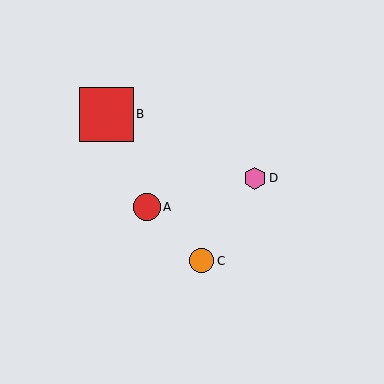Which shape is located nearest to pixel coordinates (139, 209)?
The red circle (labeled A) at (147, 207) is nearest to that location.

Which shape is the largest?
The red square (labeled B) is the largest.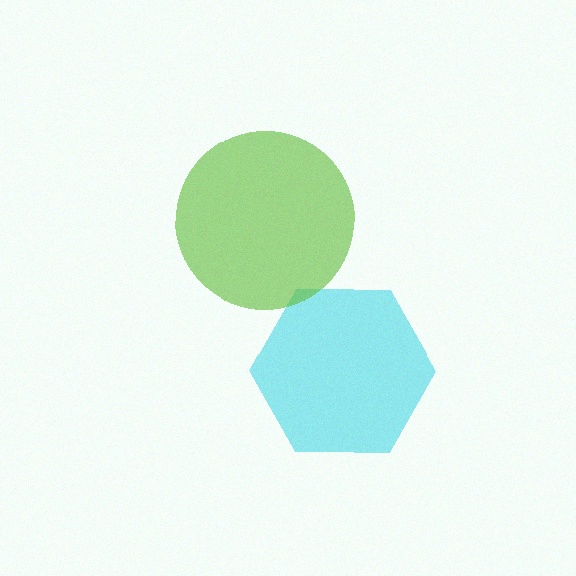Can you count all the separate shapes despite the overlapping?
Yes, there are 2 separate shapes.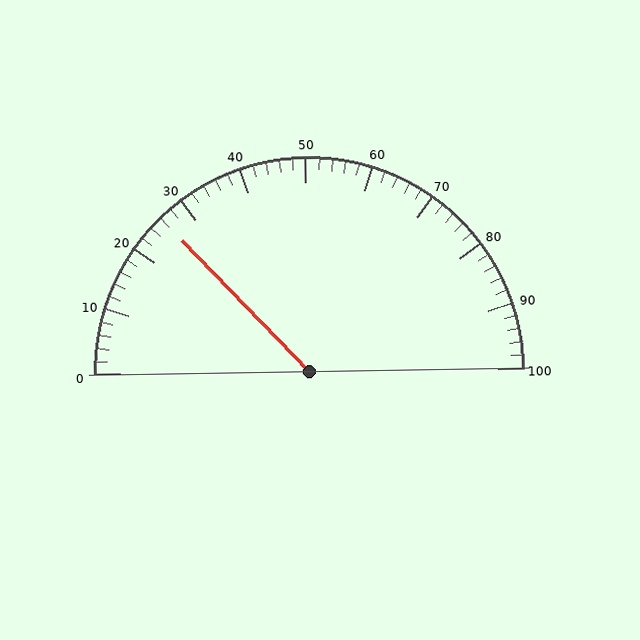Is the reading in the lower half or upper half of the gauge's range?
The reading is in the lower half of the range (0 to 100).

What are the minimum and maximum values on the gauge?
The gauge ranges from 0 to 100.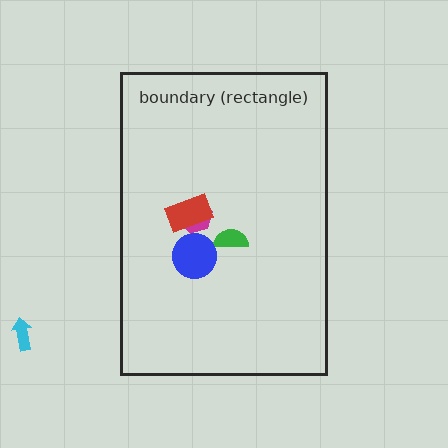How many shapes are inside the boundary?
4 inside, 1 outside.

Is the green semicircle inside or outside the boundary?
Inside.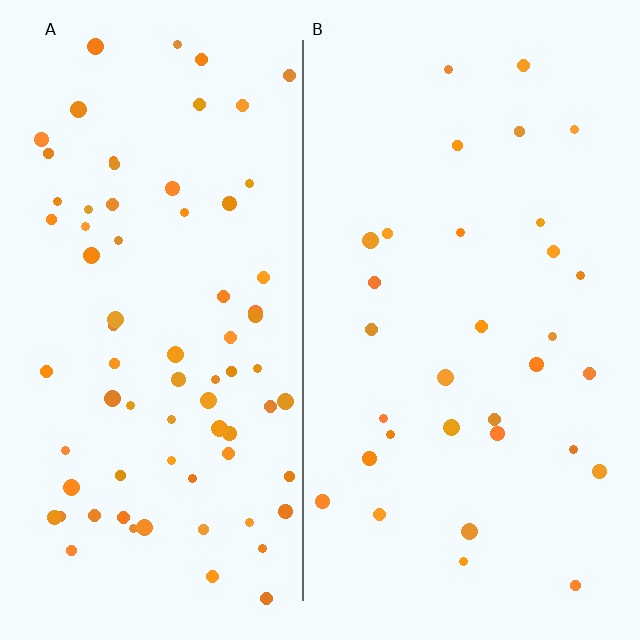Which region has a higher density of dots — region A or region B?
A (the left).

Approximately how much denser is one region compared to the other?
Approximately 2.3× — region A over region B.